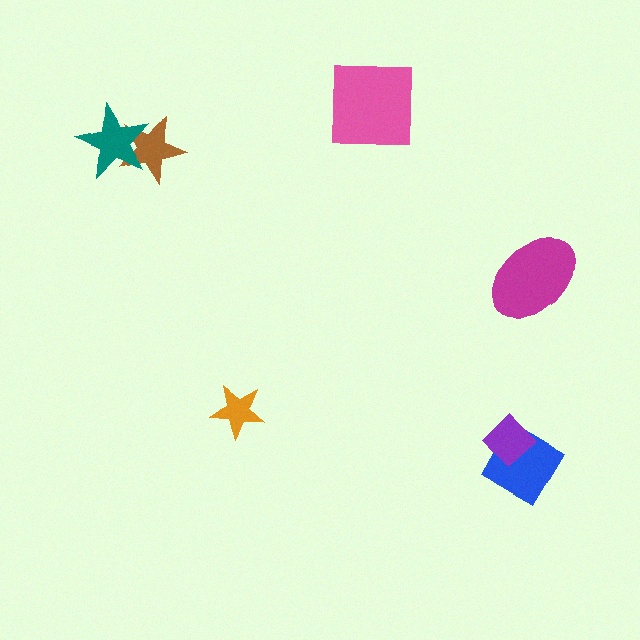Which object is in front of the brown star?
The teal star is in front of the brown star.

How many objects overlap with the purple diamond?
1 object overlaps with the purple diamond.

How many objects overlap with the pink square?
0 objects overlap with the pink square.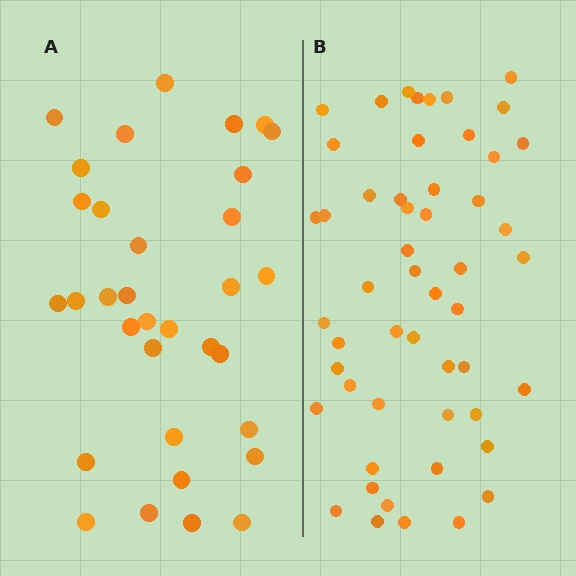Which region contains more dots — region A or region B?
Region B (the right region) has more dots.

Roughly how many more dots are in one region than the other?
Region B has approximately 20 more dots than region A.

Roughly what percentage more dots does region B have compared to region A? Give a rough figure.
About 60% more.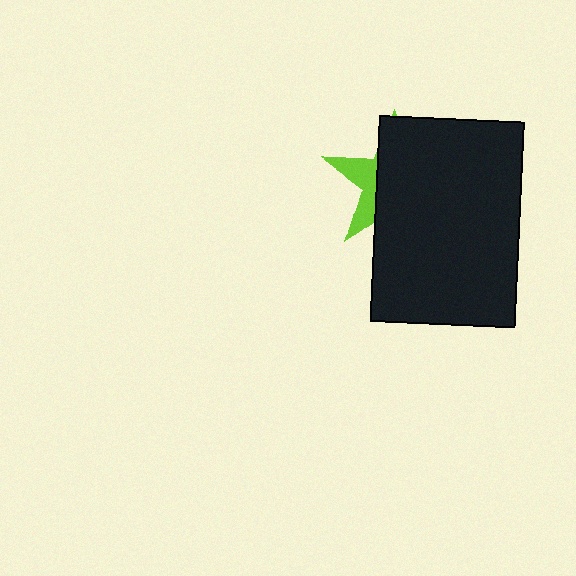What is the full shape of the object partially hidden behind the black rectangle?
The partially hidden object is a lime star.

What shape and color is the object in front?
The object in front is a black rectangle.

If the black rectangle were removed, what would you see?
You would see the complete lime star.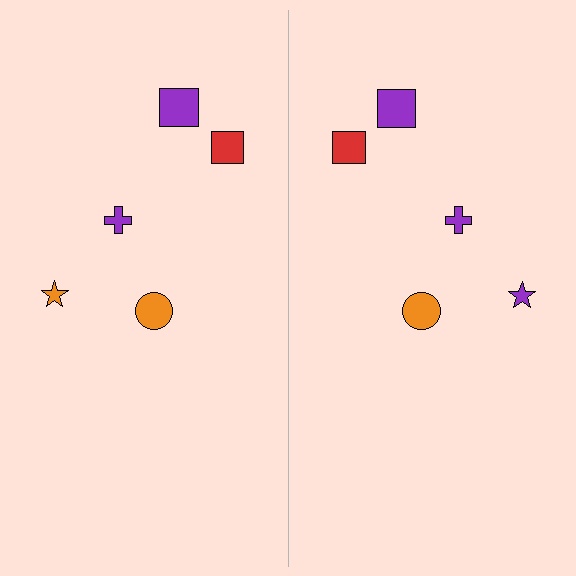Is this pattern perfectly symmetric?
No, the pattern is not perfectly symmetric. The purple star on the right side breaks the symmetry — its mirror counterpart is orange.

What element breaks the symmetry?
The purple star on the right side breaks the symmetry — its mirror counterpart is orange.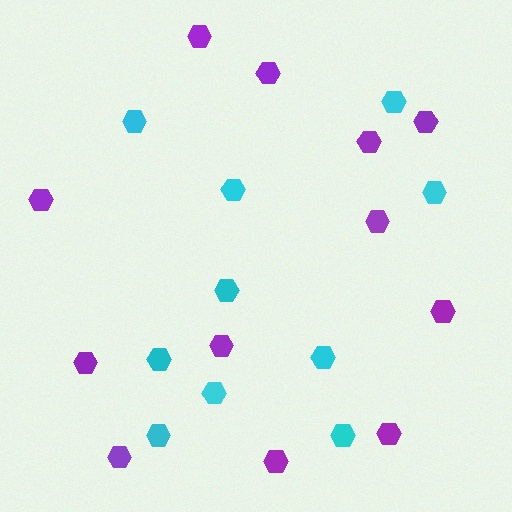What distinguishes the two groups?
There are 2 groups: one group of cyan hexagons (10) and one group of purple hexagons (12).